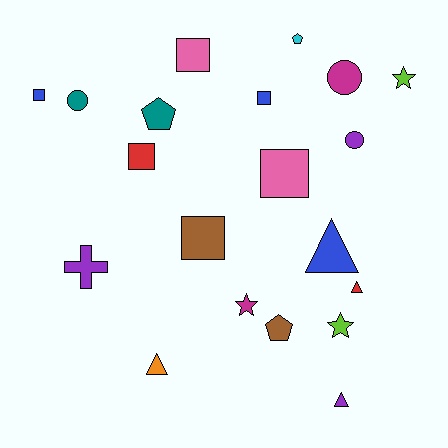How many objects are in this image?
There are 20 objects.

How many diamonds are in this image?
There are no diamonds.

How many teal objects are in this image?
There are 2 teal objects.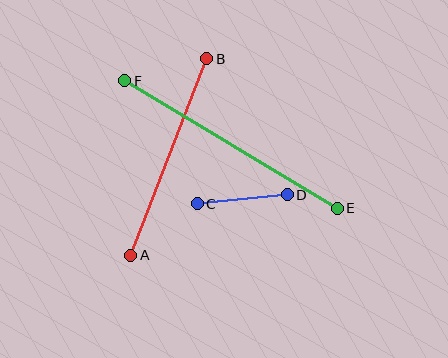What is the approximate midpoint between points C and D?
The midpoint is at approximately (242, 199) pixels.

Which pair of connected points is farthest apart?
Points E and F are farthest apart.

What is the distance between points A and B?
The distance is approximately 211 pixels.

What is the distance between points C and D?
The distance is approximately 91 pixels.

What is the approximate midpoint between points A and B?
The midpoint is at approximately (169, 157) pixels.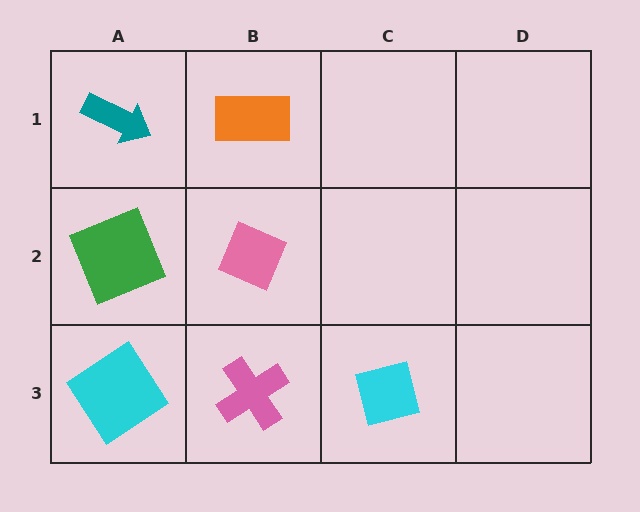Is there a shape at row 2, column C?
No, that cell is empty.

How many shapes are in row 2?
2 shapes.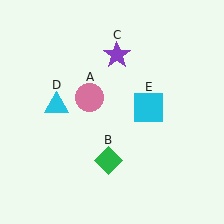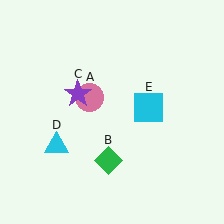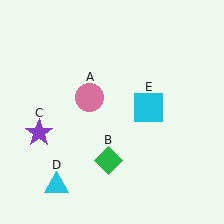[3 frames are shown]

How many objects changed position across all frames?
2 objects changed position: purple star (object C), cyan triangle (object D).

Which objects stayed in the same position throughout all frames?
Pink circle (object A) and green diamond (object B) and cyan square (object E) remained stationary.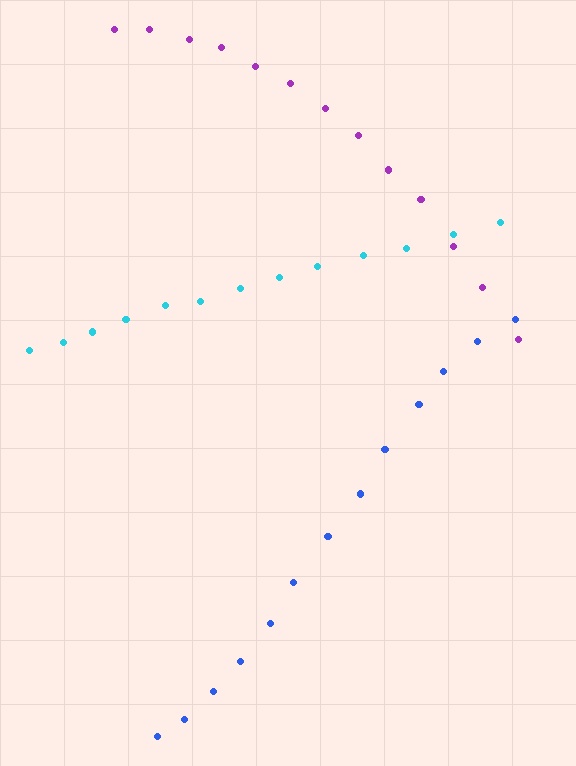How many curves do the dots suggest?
There are 3 distinct paths.